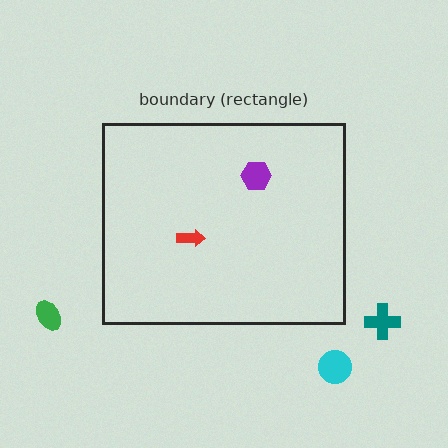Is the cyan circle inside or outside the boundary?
Outside.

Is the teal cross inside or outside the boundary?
Outside.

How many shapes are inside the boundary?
2 inside, 3 outside.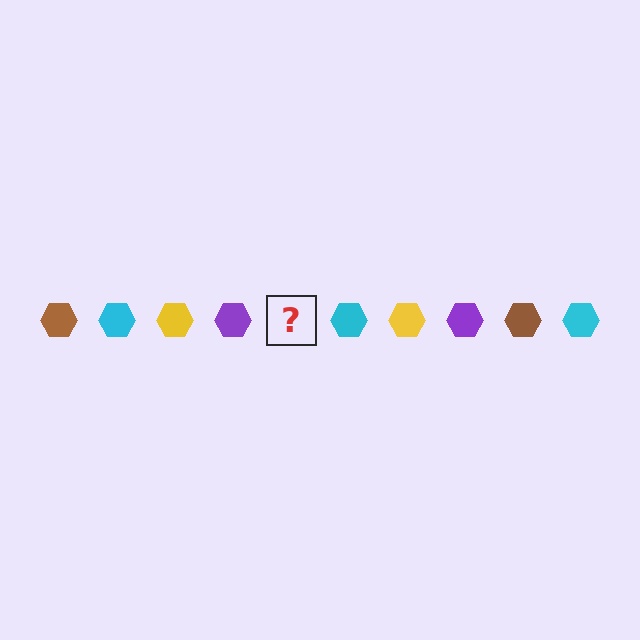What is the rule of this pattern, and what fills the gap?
The rule is that the pattern cycles through brown, cyan, yellow, purple hexagons. The gap should be filled with a brown hexagon.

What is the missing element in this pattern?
The missing element is a brown hexagon.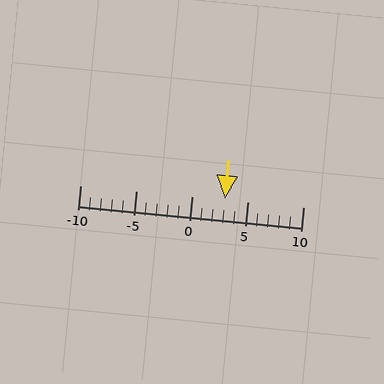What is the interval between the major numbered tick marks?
The major tick marks are spaced 5 units apart.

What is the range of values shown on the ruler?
The ruler shows values from -10 to 10.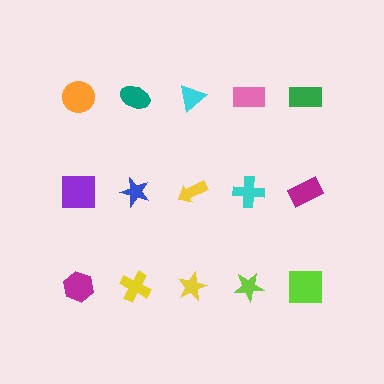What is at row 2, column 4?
A cyan cross.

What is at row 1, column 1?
An orange circle.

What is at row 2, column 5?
A magenta rectangle.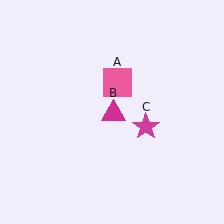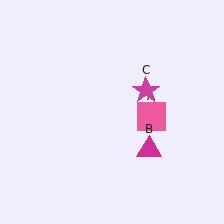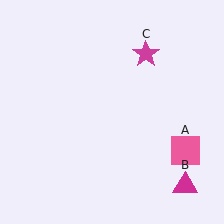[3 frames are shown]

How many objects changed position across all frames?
3 objects changed position: pink square (object A), magenta triangle (object B), magenta star (object C).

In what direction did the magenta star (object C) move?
The magenta star (object C) moved up.